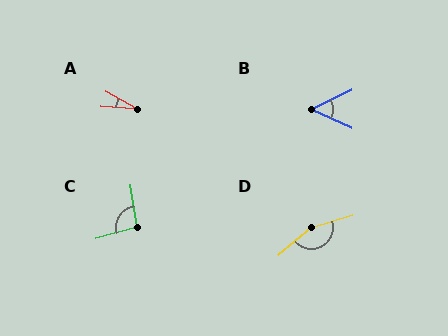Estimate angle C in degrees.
Approximately 98 degrees.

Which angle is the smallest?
A, at approximately 26 degrees.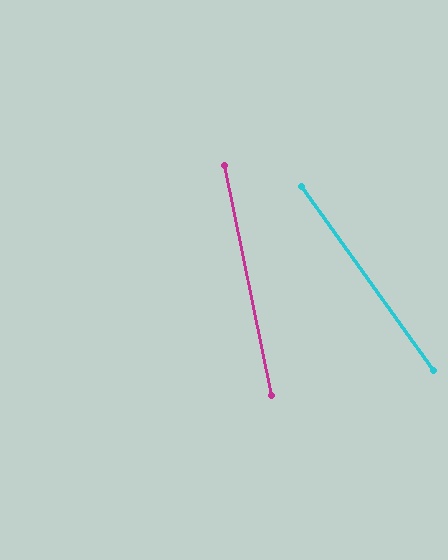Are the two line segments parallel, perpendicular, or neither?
Neither parallel nor perpendicular — they differ by about 24°.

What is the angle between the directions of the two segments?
Approximately 24 degrees.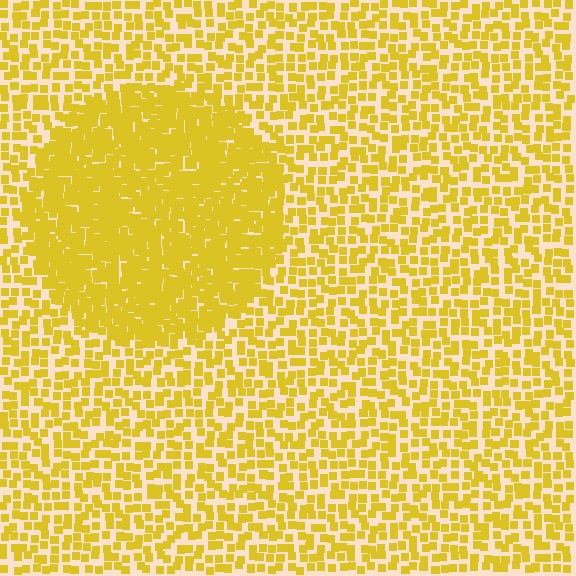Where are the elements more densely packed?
The elements are more densely packed inside the circle boundary.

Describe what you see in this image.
The image contains small yellow elements arranged at two different densities. A circle-shaped region is visible where the elements are more densely packed than the surrounding area.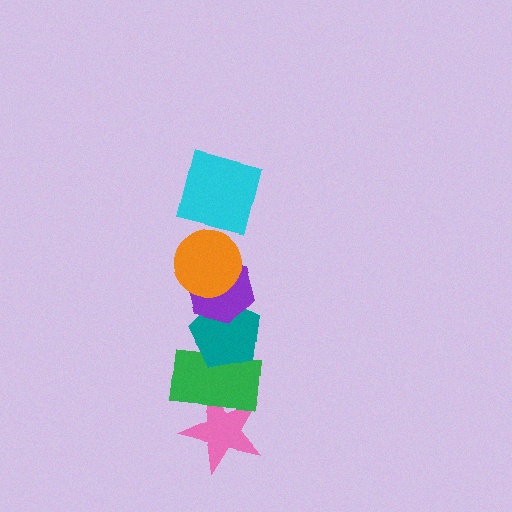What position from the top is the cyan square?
The cyan square is 1st from the top.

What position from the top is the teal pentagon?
The teal pentagon is 4th from the top.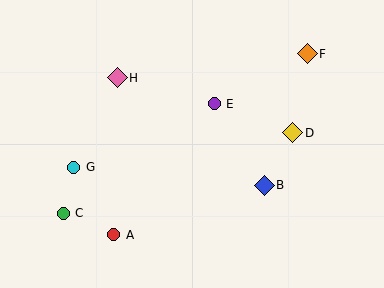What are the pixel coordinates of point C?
Point C is at (63, 213).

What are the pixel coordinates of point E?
Point E is at (214, 104).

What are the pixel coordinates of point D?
Point D is at (293, 133).